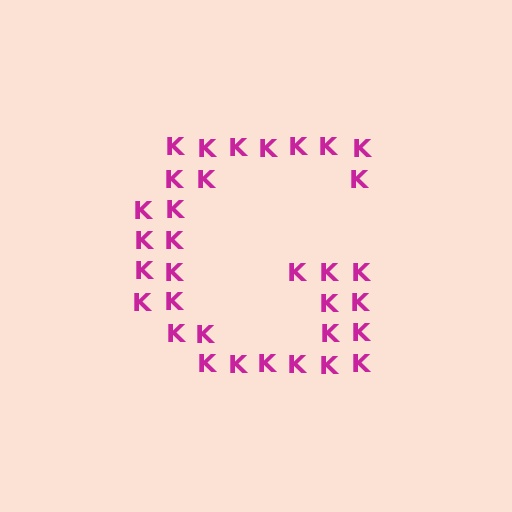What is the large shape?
The large shape is the letter G.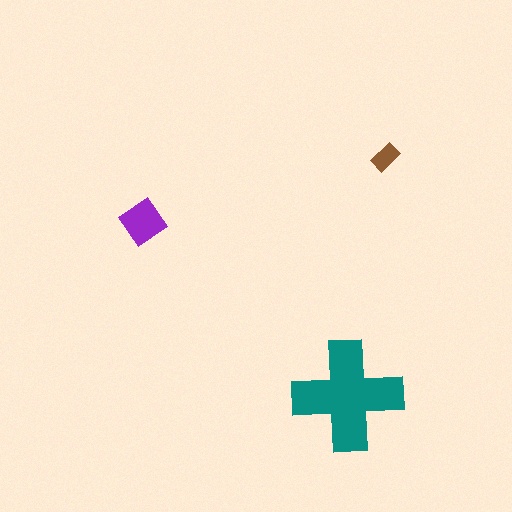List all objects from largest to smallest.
The teal cross, the purple diamond, the brown rectangle.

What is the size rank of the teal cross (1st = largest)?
1st.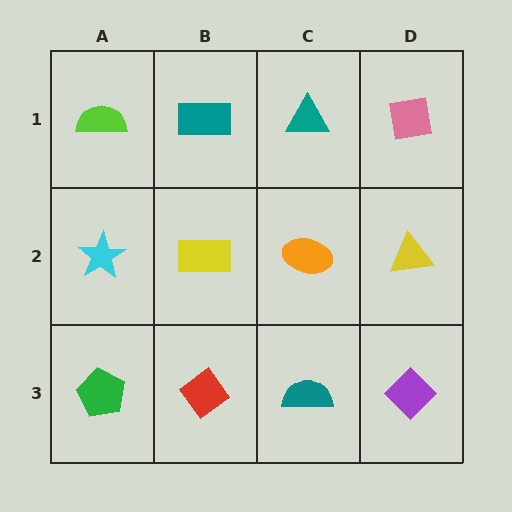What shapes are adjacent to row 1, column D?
A yellow triangle (row 2, column D), a teal triangle (row 1, column C).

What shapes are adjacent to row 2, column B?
A teal rectangle (row 1, column B), a red diamond (row 3, column B), a cyan star (row 2, column A), an orange ellipse (row 2, column C).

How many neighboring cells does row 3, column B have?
3.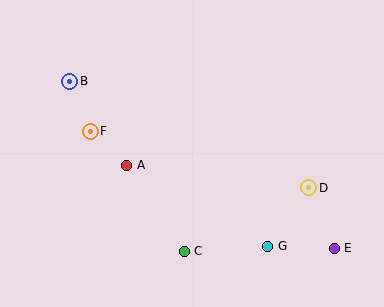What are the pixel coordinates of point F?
Point F is at (90, 131).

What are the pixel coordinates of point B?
Point B is at (70, 81).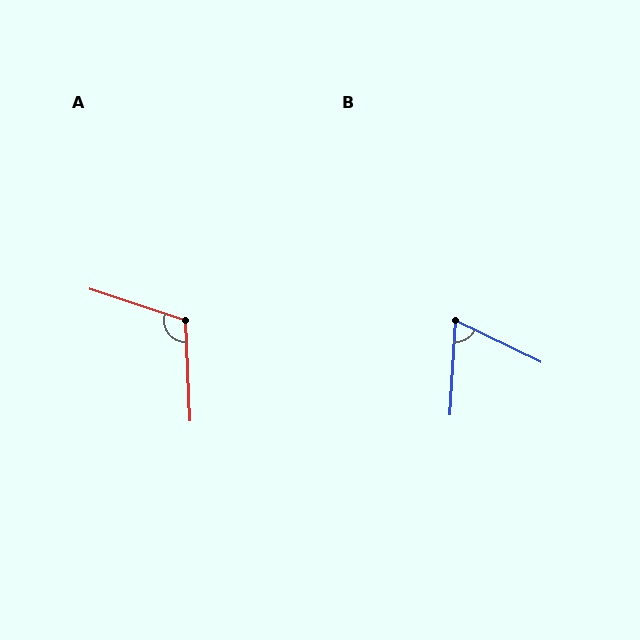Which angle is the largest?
A, at approximately 111 degrees.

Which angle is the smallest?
B, at approximately 68 degrees.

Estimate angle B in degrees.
Approximately 68 degrees.